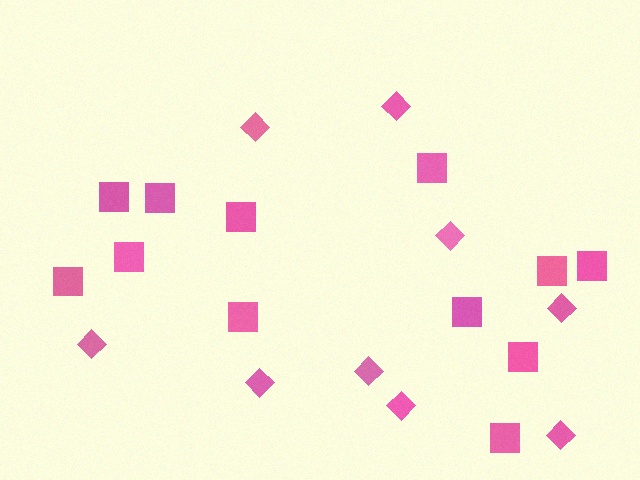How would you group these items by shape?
There are 2 groups: one group of diamonds (9) and one group of squares (12).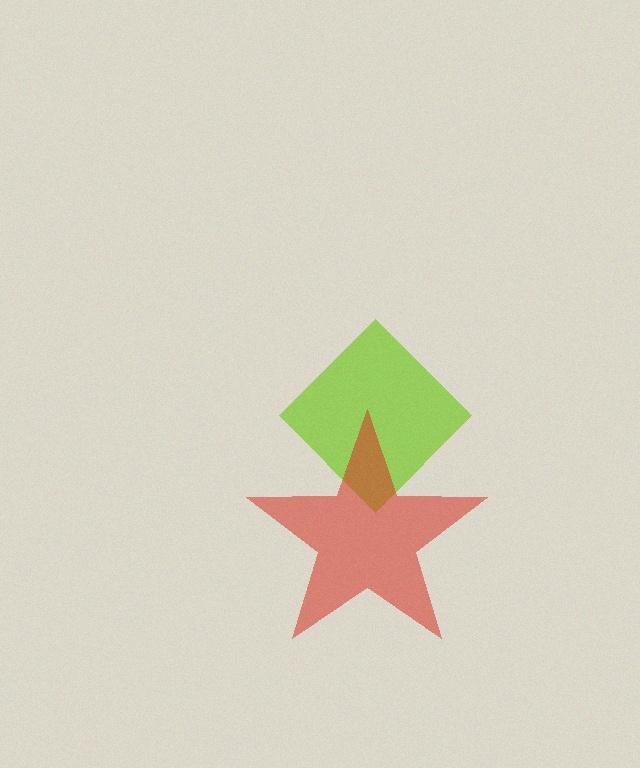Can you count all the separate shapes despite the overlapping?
Yes, there are 2 separate shapes.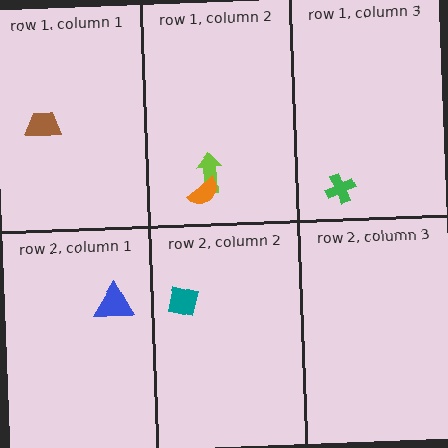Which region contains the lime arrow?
The row 1, column 2 region.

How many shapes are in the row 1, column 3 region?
1.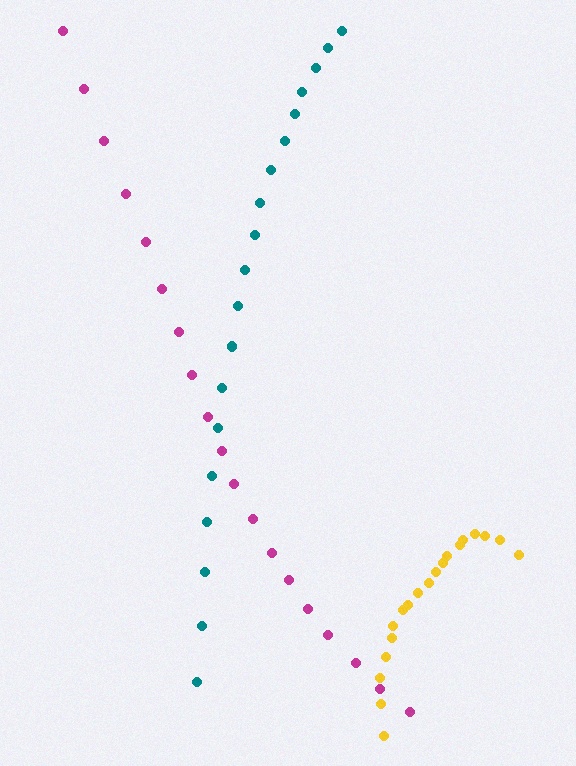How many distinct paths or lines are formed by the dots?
There are 3 distinct paths.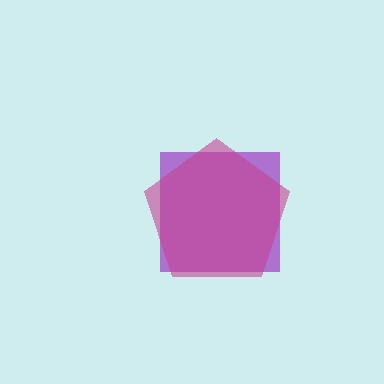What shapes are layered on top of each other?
The layered shapes are: a purple square, a magenta pentagon.